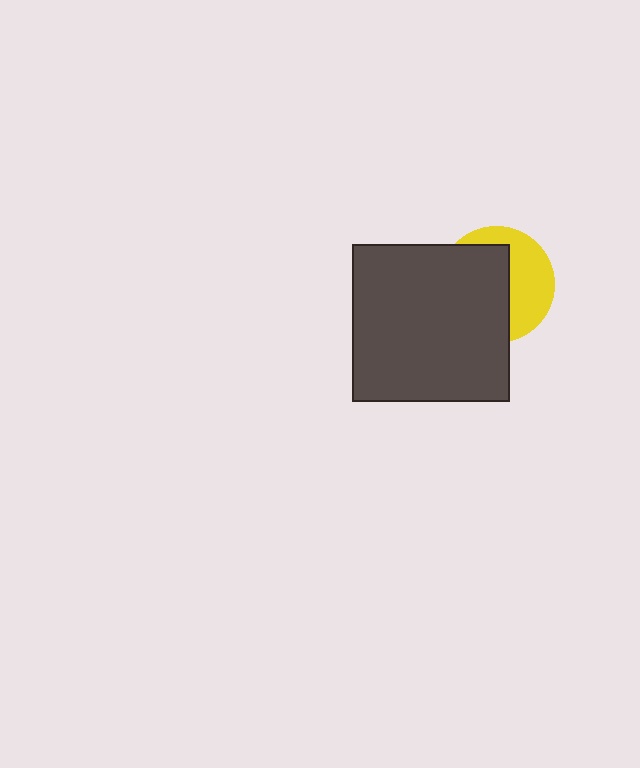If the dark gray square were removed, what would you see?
You would see the complete yellow circle.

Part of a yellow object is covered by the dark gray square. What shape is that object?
It is a circle.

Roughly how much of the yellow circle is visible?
A small part of it is visible (roughly 43%).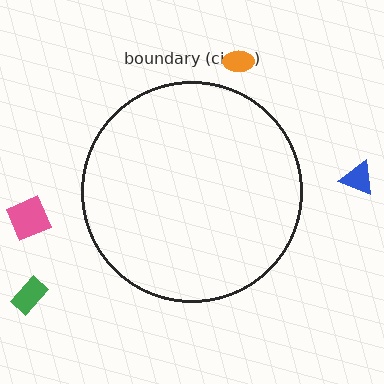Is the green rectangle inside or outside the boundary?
Outside.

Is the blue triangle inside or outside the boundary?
Outside.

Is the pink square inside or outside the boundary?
Outside.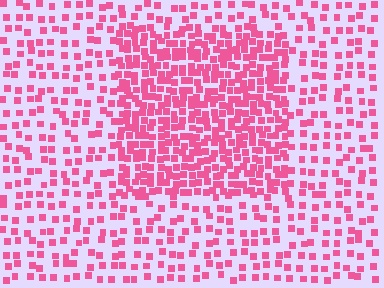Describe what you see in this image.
The image contains small pink elements arranged at two different densities. A rectangle-shaped region is visible where the elements are more densely packed than the surrounding area.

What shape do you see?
I see a rectangle.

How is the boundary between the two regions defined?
The boundary is defined by a change in element density (approximately 2.3x ratio). All elements are the same color, size, and shape.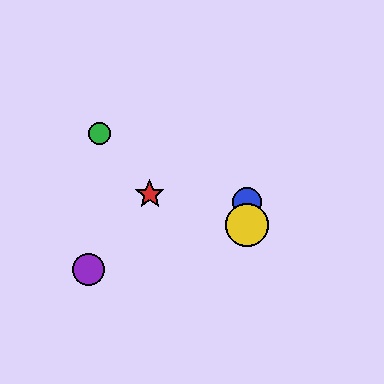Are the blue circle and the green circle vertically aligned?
No, the blue circle is at x≈247 and the green circle is at x≈99.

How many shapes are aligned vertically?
2 shapes (the blue circle, the yellow circle) are aligned vertically.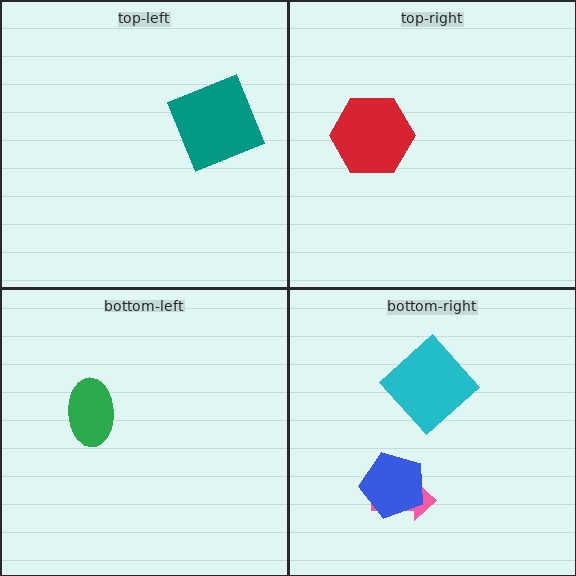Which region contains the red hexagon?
The top-right region.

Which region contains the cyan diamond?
The bottom-right region.